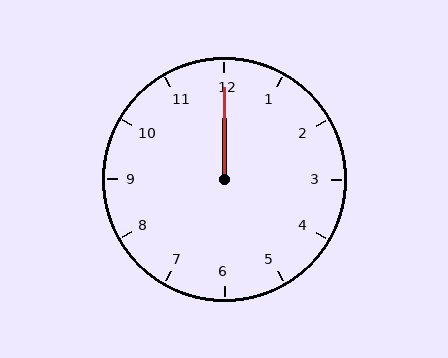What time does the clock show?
12:00.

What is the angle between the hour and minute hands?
Approximately 0 degrees.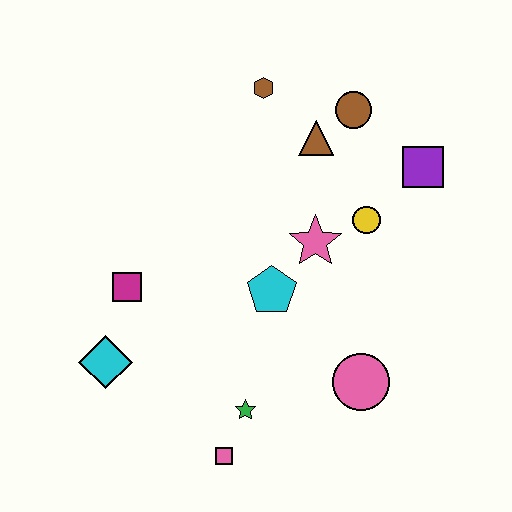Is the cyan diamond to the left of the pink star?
Yes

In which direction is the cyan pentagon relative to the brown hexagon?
The cyan pentagon is below the brown hexagon.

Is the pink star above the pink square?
Yes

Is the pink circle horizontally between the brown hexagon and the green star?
No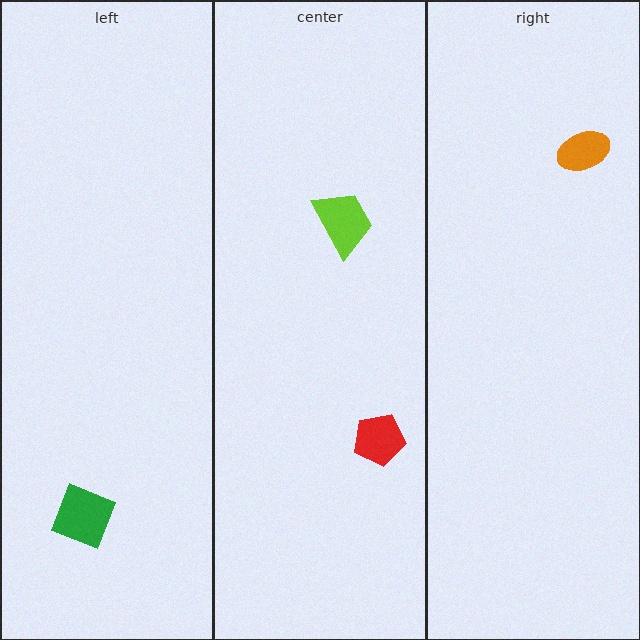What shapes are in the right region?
The orange ellipse.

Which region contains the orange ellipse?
The right region.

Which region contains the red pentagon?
The center region.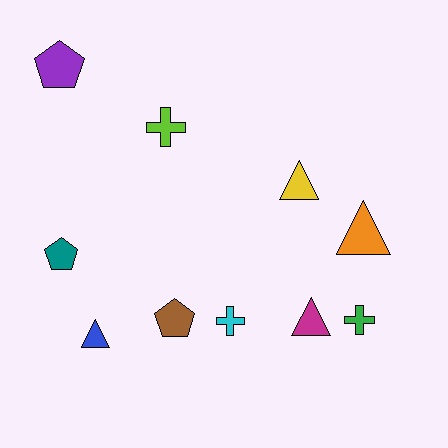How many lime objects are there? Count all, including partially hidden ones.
There is 1 lime object.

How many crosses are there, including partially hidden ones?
There are 3 crosses.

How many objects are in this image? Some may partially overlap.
There are 10 objects.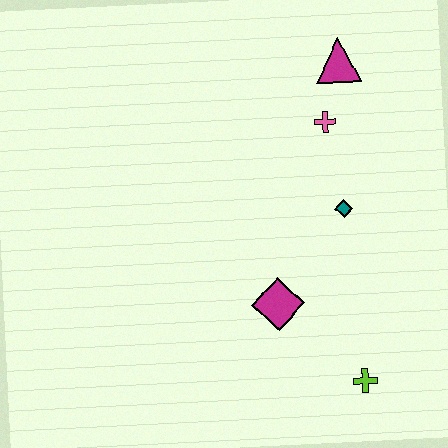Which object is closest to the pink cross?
The magenta triangle is closest to the pink cross.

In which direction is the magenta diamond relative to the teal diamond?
The magenta diamond is below the teal diamond.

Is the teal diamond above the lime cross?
Yes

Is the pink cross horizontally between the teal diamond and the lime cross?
No